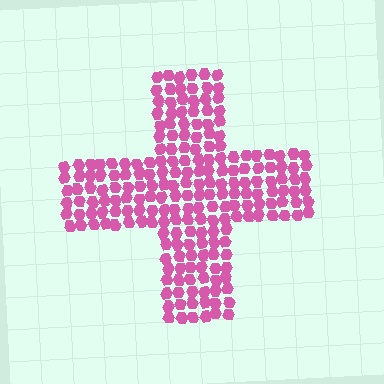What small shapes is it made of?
It is made of small hexagons.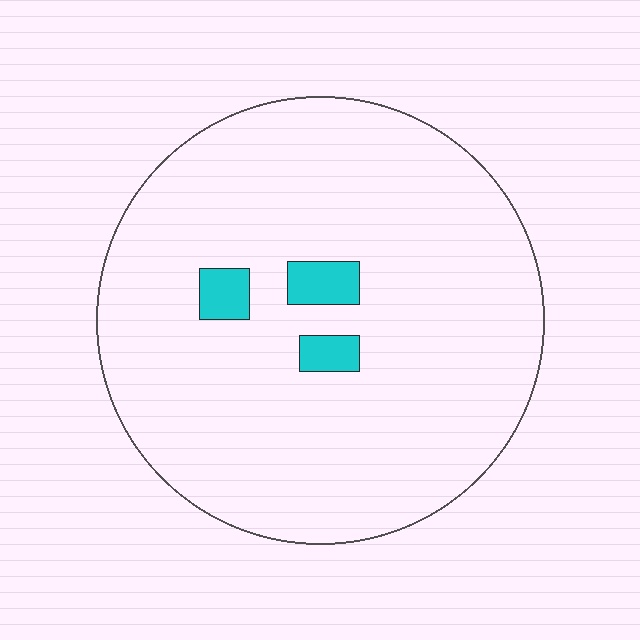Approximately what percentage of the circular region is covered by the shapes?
Approximately 5%.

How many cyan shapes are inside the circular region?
3.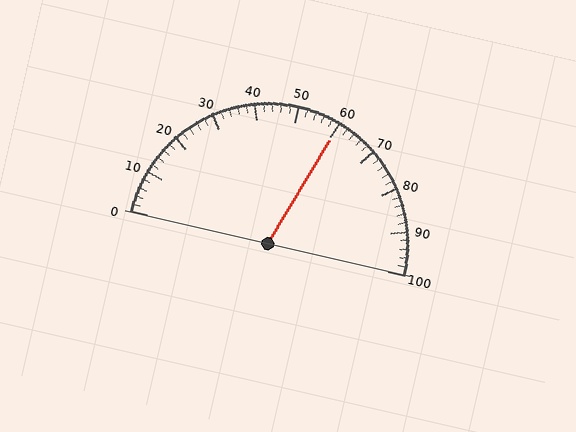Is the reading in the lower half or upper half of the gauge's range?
The reading is in the upper half of the range (0 to 100).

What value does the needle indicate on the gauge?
The needle indicates approximately 60.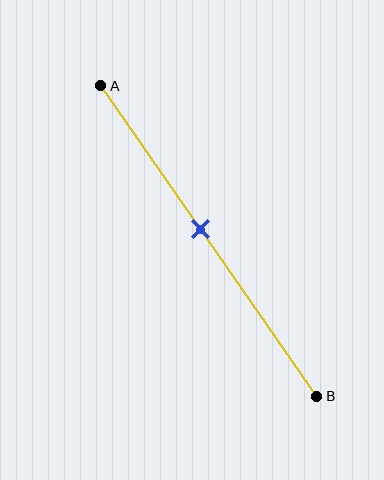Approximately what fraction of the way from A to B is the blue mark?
The blue mark is approximately 45% of the way from A to B.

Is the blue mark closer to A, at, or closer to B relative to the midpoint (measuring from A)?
The blue mark is closer to point A than the midpoint of segment AB.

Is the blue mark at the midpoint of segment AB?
No, the mark is at about 45% from A, not at the 50% midpoint.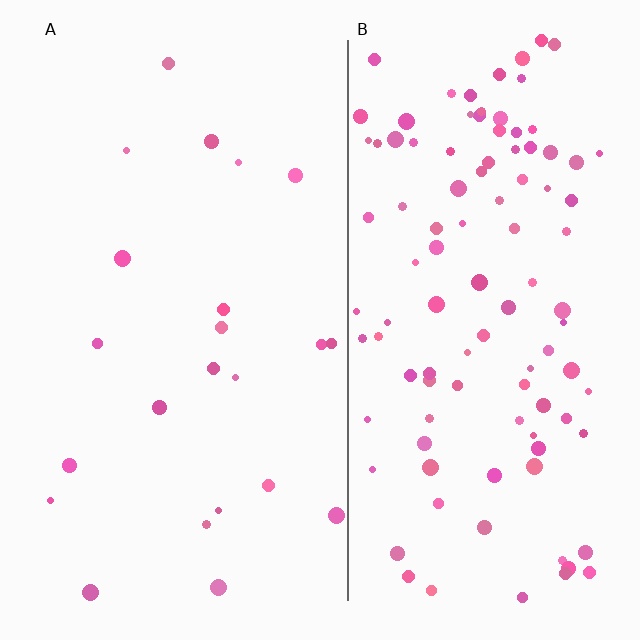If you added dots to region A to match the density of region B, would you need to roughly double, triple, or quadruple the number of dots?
Approximately quadruple.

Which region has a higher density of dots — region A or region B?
B (the right).